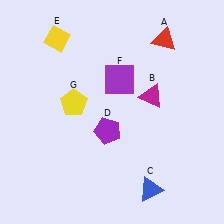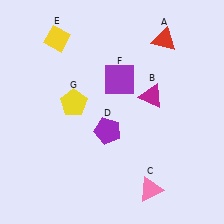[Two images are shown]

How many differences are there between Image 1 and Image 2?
There is 1 difference between the two images.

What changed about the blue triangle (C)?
In Image 1, C is blue. In Image 2, it changed to pink.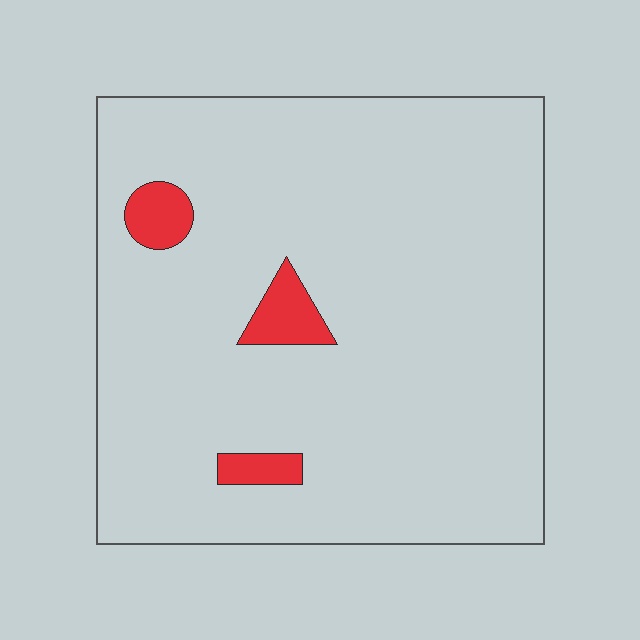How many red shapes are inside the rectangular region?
3.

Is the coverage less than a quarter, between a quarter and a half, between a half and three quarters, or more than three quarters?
Less than a quarter.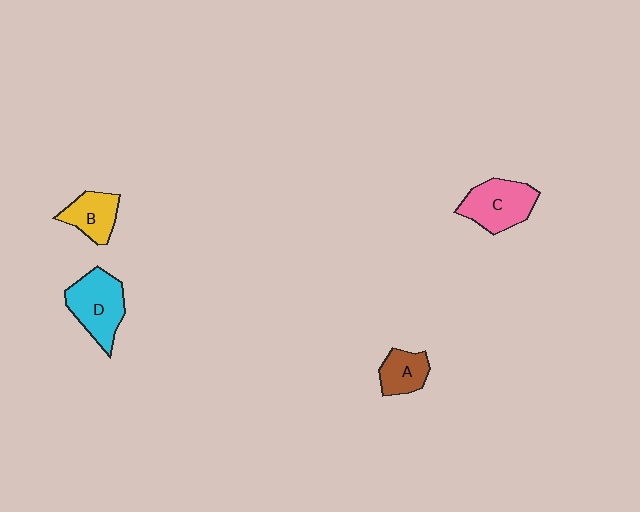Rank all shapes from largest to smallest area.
From largest to smallest: D (cyan), C (pink), B (yellow), A (brown).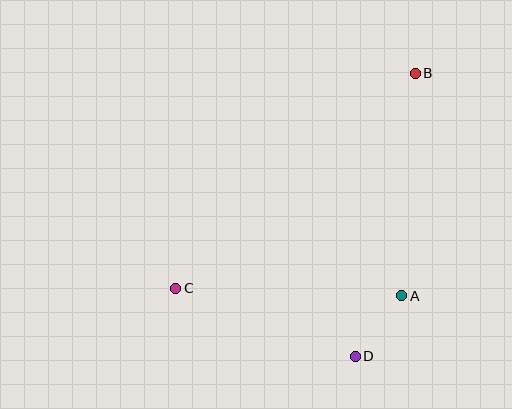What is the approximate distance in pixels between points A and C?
The distance between A and C is approximately 226 pixels.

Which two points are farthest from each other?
Points B and C are farthest from each other.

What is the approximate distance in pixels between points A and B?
The distance between A and B is approximately 223 pixels.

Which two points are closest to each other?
Points A and D are closest to each other.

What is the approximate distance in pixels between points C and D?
The distance between C and D is approximately 192 pixels.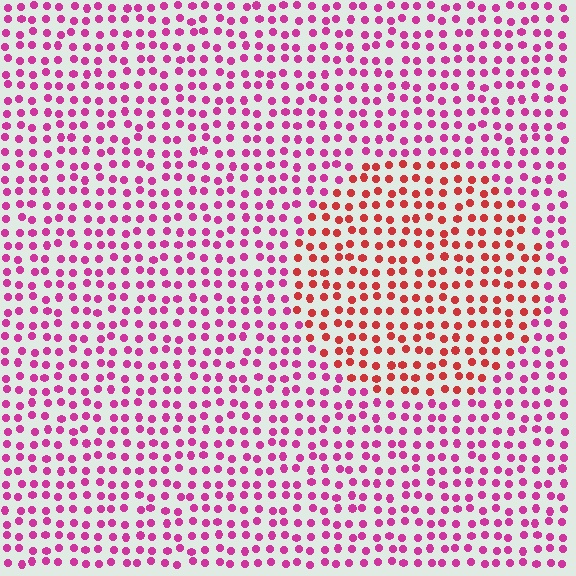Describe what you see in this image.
The image is filled with small magenta elements in a uniform arrangement. A circle-shaped region is visible where the elements are tinted to a slightly different hue, forming a subtle color boundary.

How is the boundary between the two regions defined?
The boundary is defined purely by a slight shift in hue (about 39 degrees). Spacing, size, and orientation are identical on both sides.